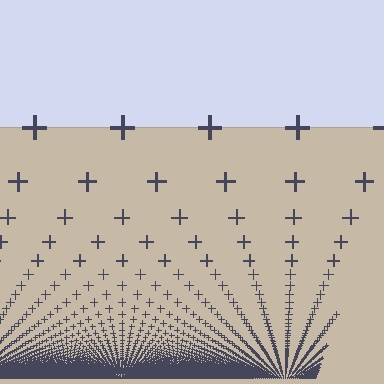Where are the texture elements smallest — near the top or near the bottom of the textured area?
Near the bottom.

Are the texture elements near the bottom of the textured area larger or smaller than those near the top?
Smaller. The gradient is inverted — elements near the bottom are smaller and denser.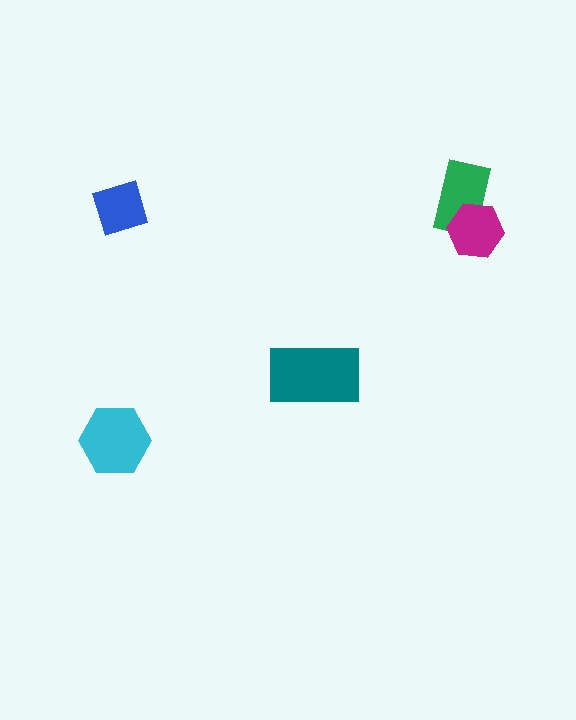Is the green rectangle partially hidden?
Yes, it is partially covered by another shape.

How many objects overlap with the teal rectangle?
0 objects overlap with the teal rectangle.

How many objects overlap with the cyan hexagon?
0 objects overlap with the cyan hexagon.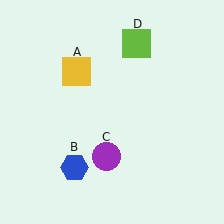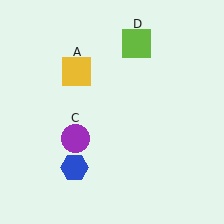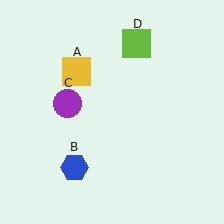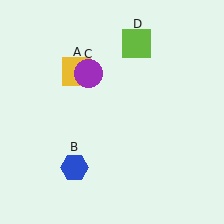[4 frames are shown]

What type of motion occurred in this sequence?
The purple circle (object C) rotated clockwise around the center of the scene.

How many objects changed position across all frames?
1 object changed position: purple circle (object C).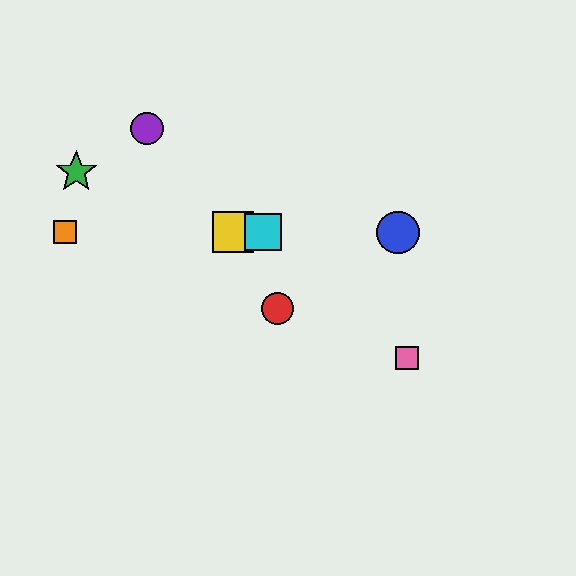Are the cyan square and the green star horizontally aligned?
No, the cyan square is at y≈232 and the green star is at y≈172.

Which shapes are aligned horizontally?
The blue circle, the yellow square, the orange square, the cyan square are aligned horizontally.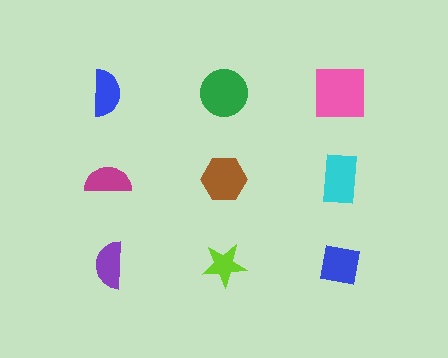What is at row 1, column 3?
A pink square.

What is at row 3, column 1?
A purple semicircle.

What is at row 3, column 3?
A blue square.